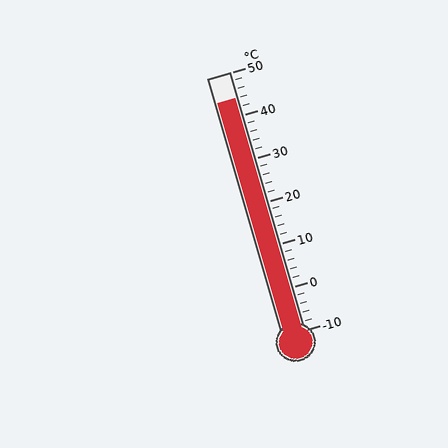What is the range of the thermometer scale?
The thermometer scale ranges from -10°C to 50°C.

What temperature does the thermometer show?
The thermometer shows approximately 44°C.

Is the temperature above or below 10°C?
The temperature is above 10°C.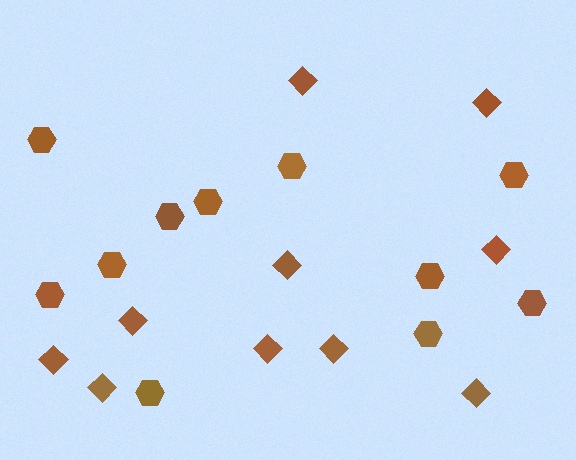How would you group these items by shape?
There are 2 groups: one group of diamonds (10) and one group of hexagons (11).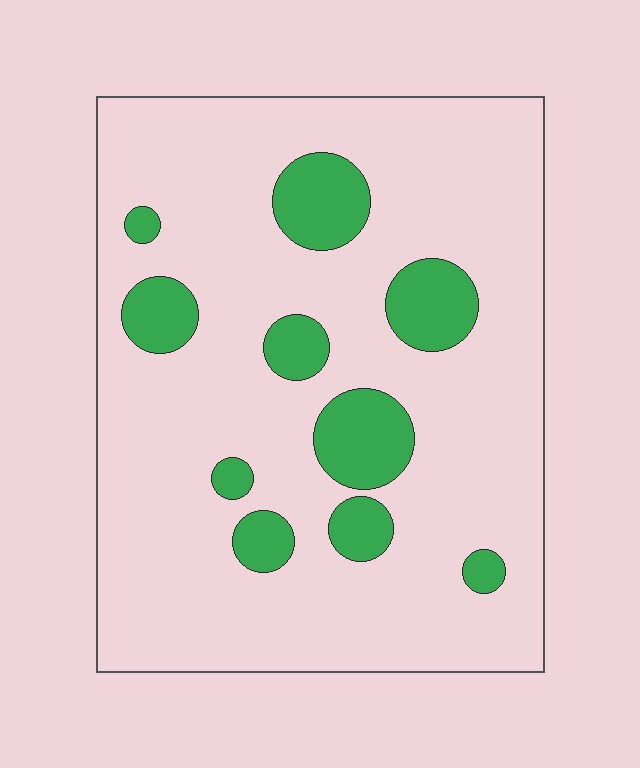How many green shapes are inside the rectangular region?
10.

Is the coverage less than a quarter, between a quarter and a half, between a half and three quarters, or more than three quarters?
Less than a quarter.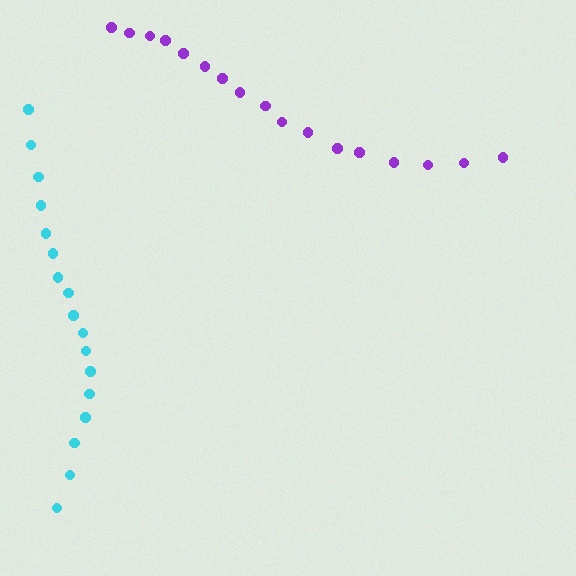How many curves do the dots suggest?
There are 2 distinct paths.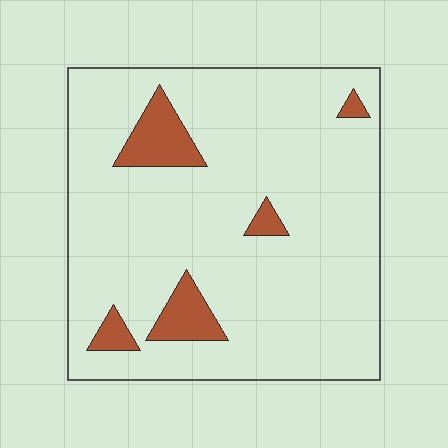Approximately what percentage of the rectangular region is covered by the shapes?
Approximately 10%.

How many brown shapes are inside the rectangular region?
5.